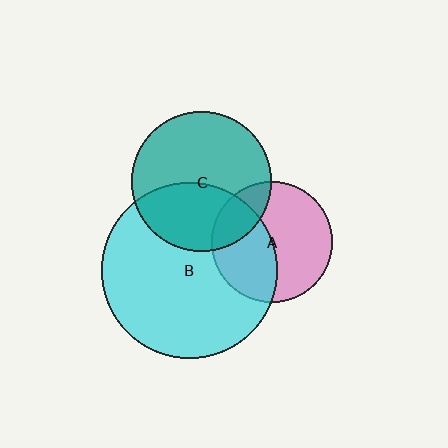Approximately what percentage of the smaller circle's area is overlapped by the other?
Approximately 20%.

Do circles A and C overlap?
Yes.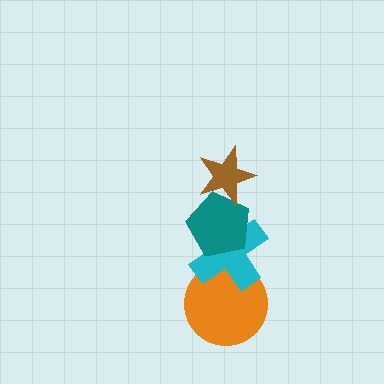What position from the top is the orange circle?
The orange circle is 4th from the top.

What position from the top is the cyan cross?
The cyan cross is 3rd from the top.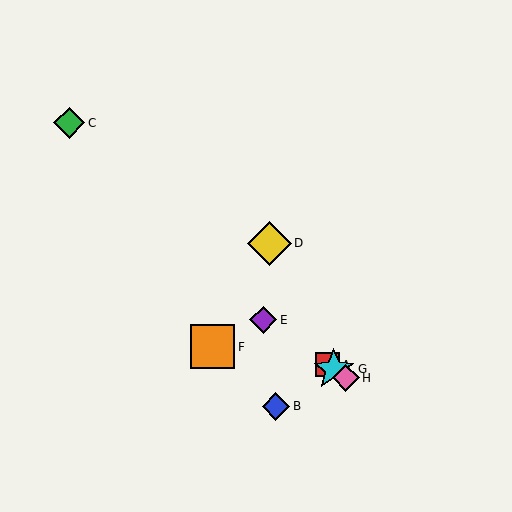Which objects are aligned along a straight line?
Objects A, E, G, H are aligned along a straight line.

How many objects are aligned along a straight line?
4 objects (A, E, G, H) are aligned along a straight line.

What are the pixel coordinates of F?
Object F is at (213, 347).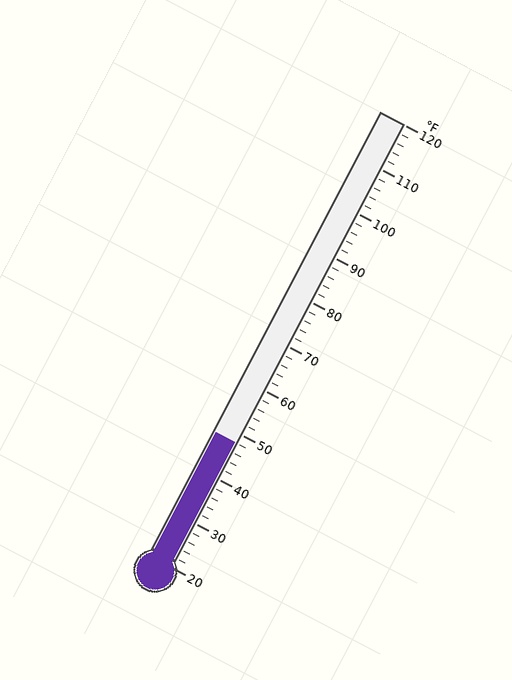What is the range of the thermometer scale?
The thermometer scale ranges from 20°F to 120°F.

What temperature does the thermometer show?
The thermometer shows approximately 48°F.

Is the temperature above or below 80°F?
The temperature is below 80°F.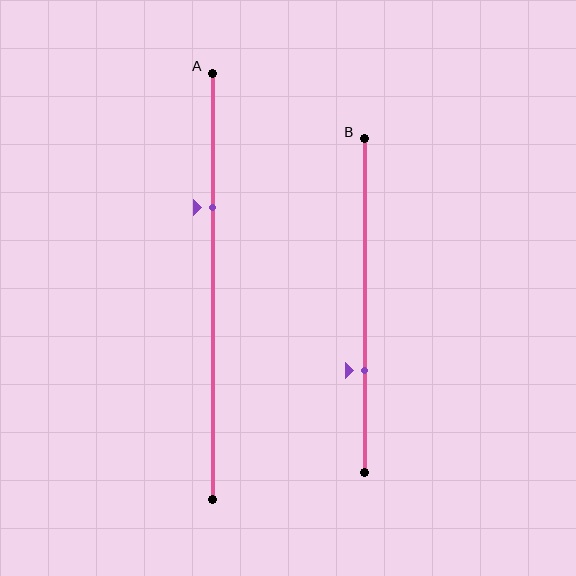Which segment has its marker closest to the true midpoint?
Segment A has its marker closest to the true midpoint.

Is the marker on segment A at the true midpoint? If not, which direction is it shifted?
No, the marker on segment A is shifted upward by about 19% of the segment length.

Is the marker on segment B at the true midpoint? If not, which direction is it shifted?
No, the marker on segment B is shifted downward by about 19% of the segment length.